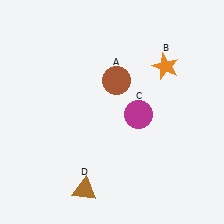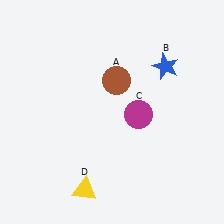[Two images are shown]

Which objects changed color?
B changed from orange to blue. D changed from brown to yellow.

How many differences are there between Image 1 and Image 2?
There are 2 differences between the two images.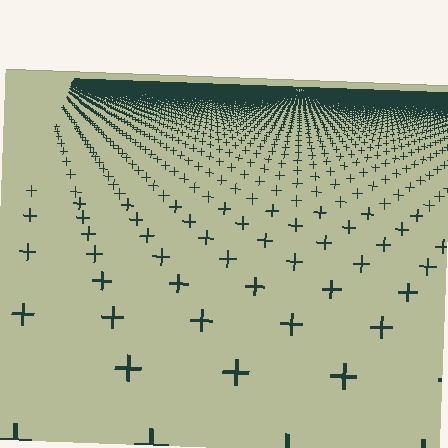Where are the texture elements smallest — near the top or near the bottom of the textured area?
Near the top.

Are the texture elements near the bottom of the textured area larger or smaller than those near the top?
Larger. Near the bottom, elements are closer to the viewer and appear at a bigger on-screen size.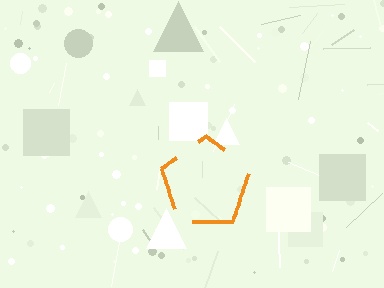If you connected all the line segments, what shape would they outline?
They would outline a pentagon.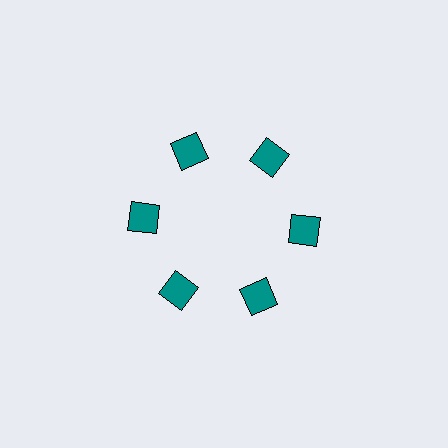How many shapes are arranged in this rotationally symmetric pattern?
There are 6 shapes, arranged in 6 groups of 1.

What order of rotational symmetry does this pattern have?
This pattern has 6-fold rotational symmetry.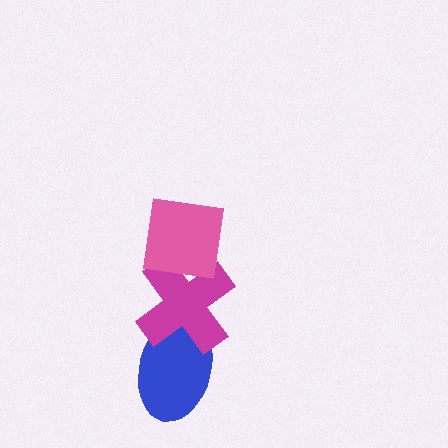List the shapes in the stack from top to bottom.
From top to bottom: the pink square, the magenta cross, the blue ellipse.